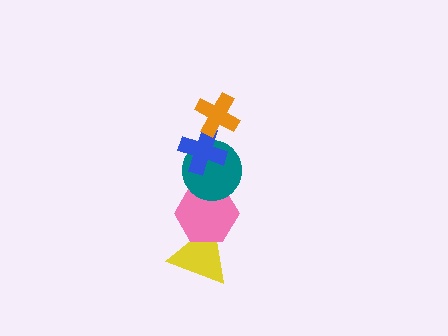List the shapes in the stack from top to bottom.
From top to bottom: the orange cross, the blue cross, the teal circle, the pink hexagon, the yellow triangle.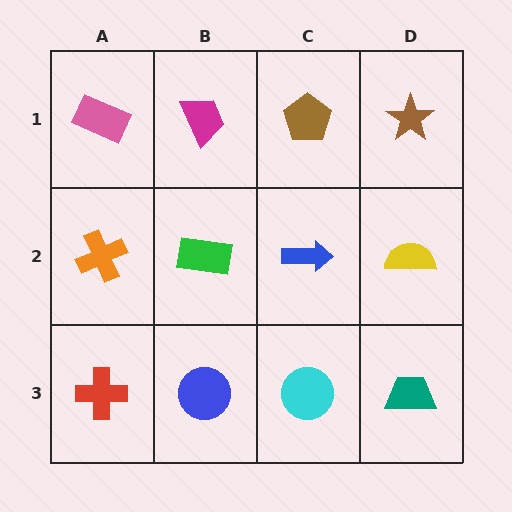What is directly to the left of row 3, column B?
A red cross.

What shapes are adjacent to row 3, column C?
A blue arrow (row 2, column C), a blue circle (row 3, column B), a teal trapezoid (row 3, column D).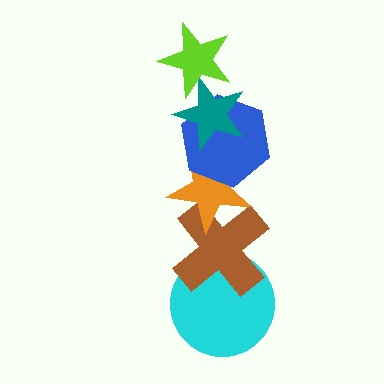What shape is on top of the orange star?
The blue hexagon is on top of the orange star.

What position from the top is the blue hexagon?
The blue hexagon is 3rd from the top.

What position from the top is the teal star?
The teal star is 2nd from the top.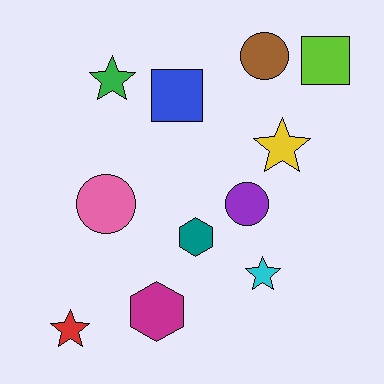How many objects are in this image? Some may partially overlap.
There are 11 objects.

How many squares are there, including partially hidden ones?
There are 2 squares.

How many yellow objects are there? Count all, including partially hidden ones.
There is 1 yellow object.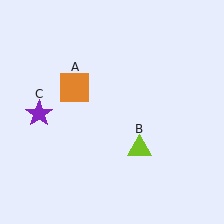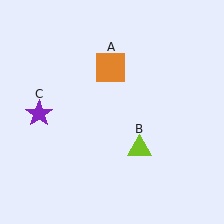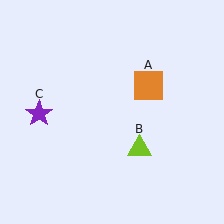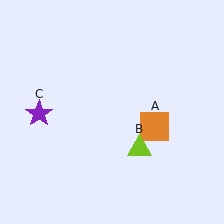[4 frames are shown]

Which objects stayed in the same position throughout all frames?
Lime triangle (object B) and purple star (object C) remained stationary.